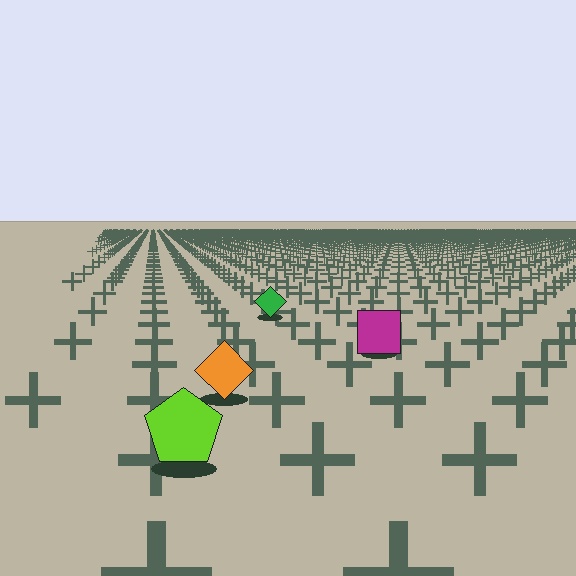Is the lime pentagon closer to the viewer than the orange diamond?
Yes. The lime pentagon is closer — you can tell from the texture gradient: the ground texture is coarser near it.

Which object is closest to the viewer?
The lime pentagon is closest. The texture marks near it are larger and more spread out.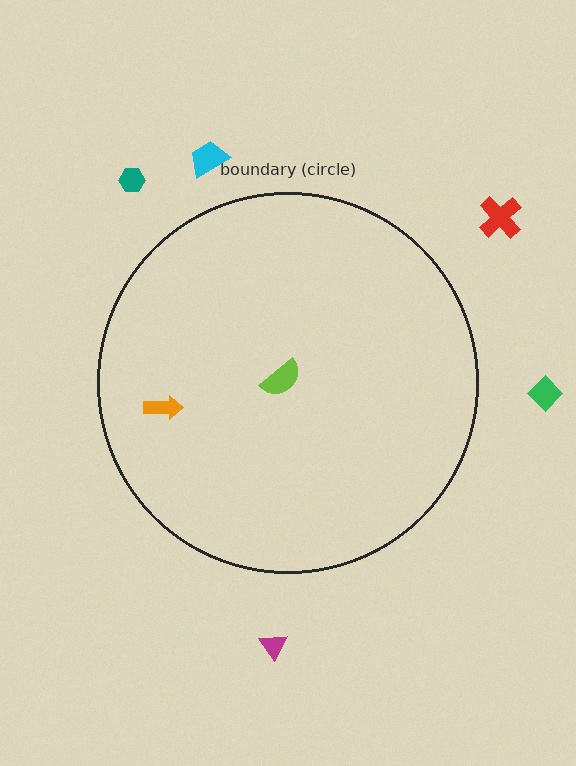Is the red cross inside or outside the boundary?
Outside.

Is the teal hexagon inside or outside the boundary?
Outside.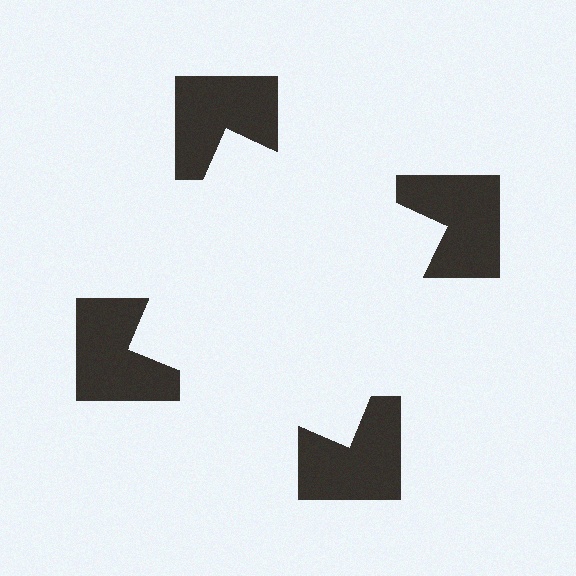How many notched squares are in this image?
There are 4 — one at each vertex of the illusory square.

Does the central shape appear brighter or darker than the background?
It typically appears slightly brighter than the background, even though no actual brightness change is drawn.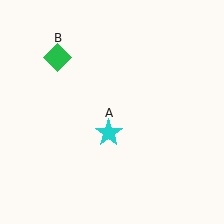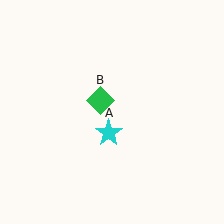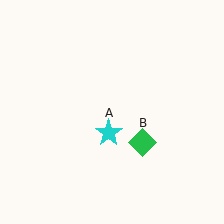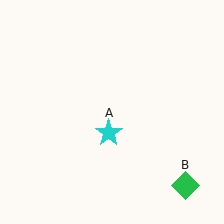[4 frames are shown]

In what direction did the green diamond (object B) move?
The green diamond (object B) moved down and to the right.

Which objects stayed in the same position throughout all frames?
Cyan star (object A) remained stationary.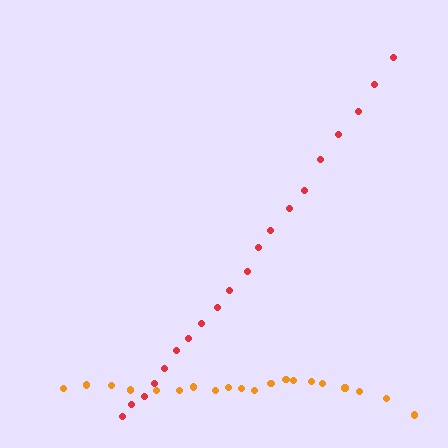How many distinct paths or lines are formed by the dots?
There are 2 distinct paths.